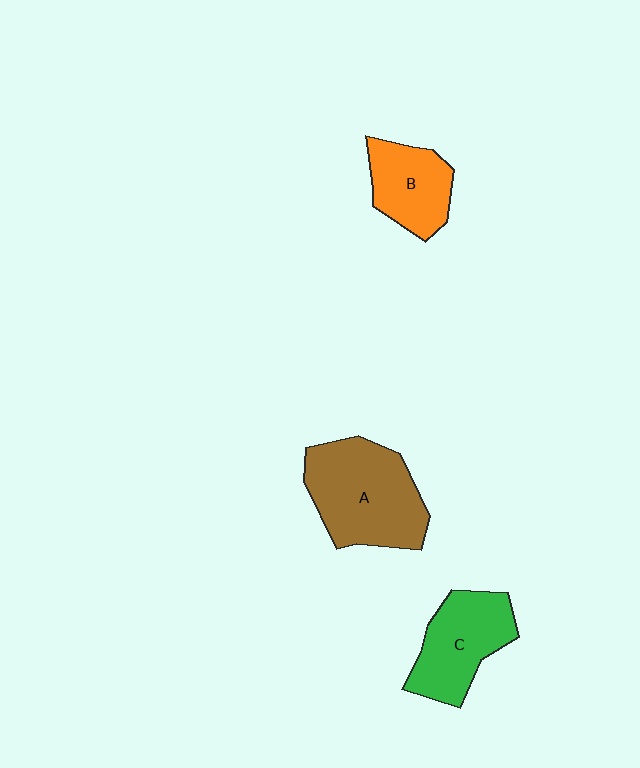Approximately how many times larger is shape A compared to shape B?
Approximately 1.7 times.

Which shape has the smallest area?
Shape B (orange).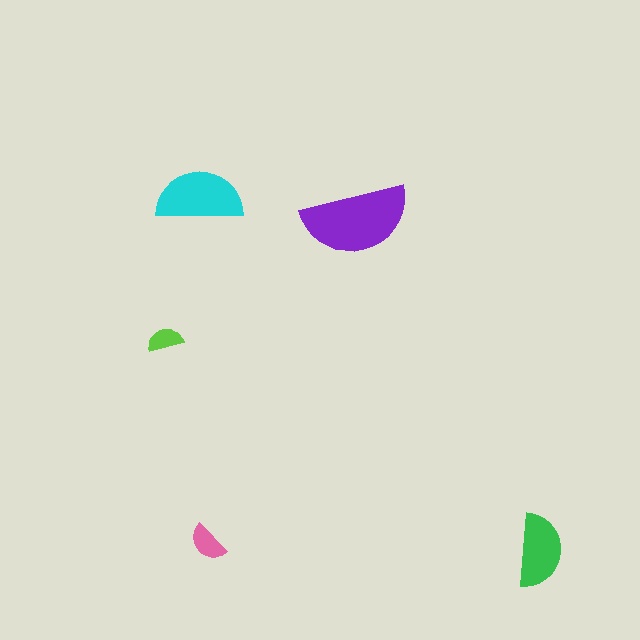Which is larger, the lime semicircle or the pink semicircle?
The pink one.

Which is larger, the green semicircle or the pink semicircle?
The green one.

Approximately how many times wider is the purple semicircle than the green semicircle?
About 1.5 times wider.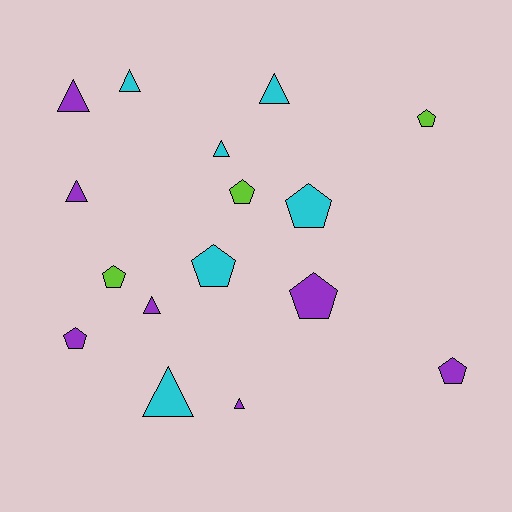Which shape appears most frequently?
Triangle, with 8 objects.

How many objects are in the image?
There are 16 objects.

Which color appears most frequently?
Purple, with 7 objects.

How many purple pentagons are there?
There are 3 purple pentagons.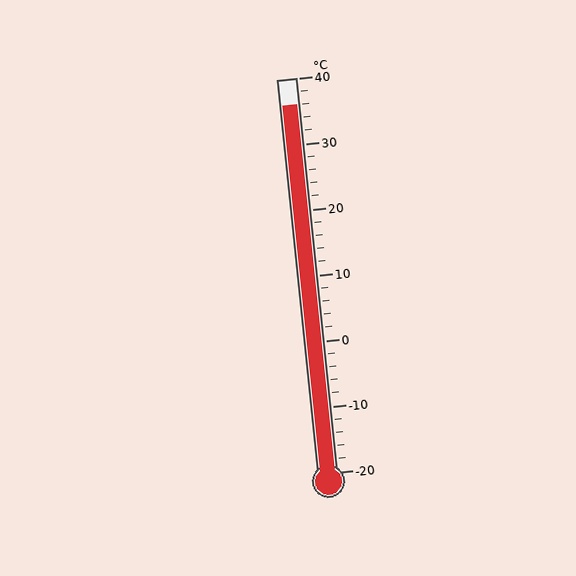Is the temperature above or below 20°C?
The temperature is above 20°C.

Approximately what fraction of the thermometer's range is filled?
The thermometer is filled to approximately 95% of its range.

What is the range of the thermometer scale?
The thermometer scale ranges from -20°C to 40°C.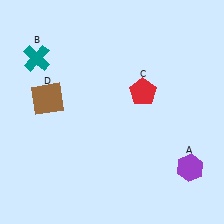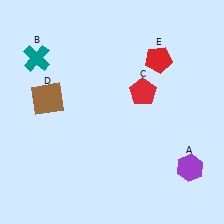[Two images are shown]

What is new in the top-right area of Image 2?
A red pentagon (E) was added in the top-right area of Image 2.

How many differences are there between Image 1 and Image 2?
There is 1 difference between the two images.